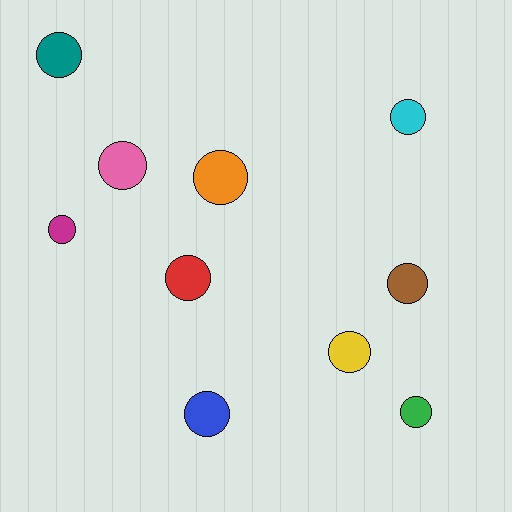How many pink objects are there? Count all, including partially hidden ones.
There is 1 pink object.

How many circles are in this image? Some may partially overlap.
There are 10 circles.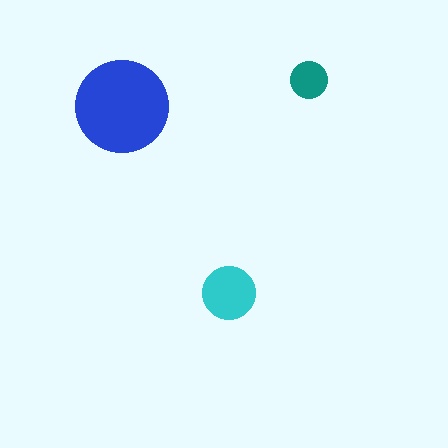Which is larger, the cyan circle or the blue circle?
The blue one.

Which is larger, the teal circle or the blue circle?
The blue one.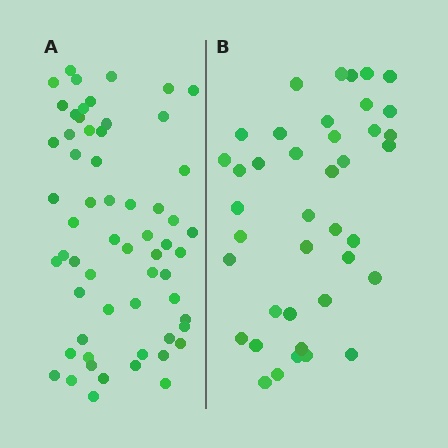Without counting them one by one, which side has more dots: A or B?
Region A (the left region) has more dots.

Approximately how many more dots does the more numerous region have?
Region A has approximately 20 more dots than region B.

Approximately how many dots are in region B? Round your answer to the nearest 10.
About 40 dots.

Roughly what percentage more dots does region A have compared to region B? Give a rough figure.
About 50% more.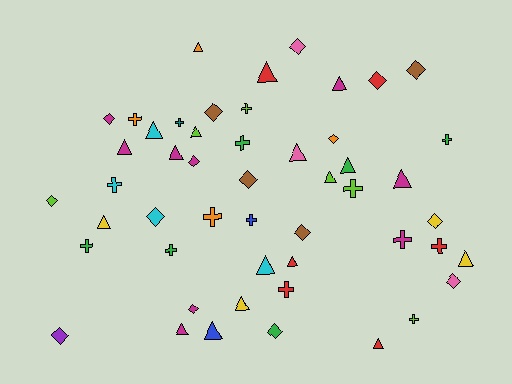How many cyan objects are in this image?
There are 4 cyan objects.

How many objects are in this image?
There are 50 objects.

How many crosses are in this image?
There are 15 crosses.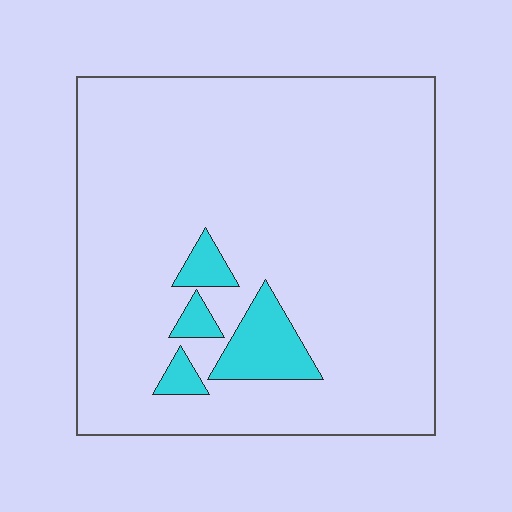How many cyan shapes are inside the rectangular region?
4.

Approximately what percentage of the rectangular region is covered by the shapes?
Approximately 10%.